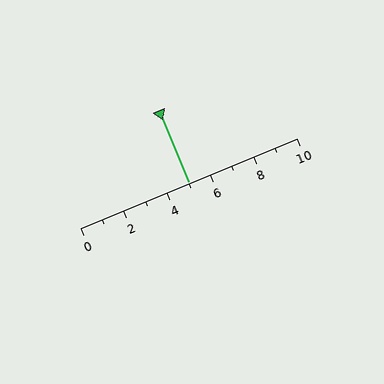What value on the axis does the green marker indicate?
The marker indicates approximately 5.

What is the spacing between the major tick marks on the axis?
The major ticks are spaced 2 apart.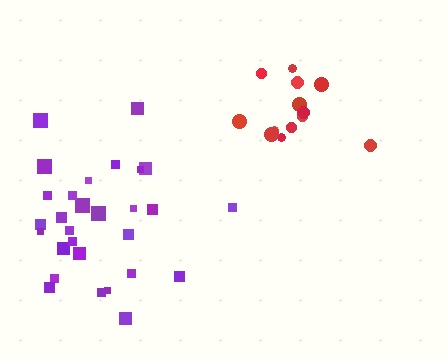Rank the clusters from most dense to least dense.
red, purple.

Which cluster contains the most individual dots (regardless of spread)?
Purple (29).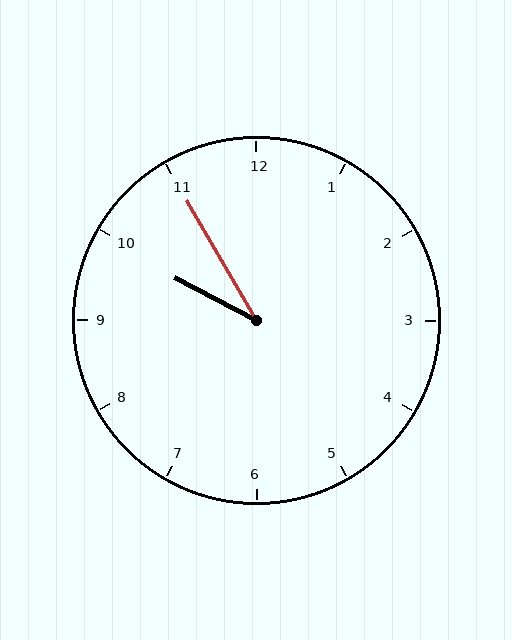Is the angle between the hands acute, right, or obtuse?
It is acute.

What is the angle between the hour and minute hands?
Approximately 32 degrees.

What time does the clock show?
9:55.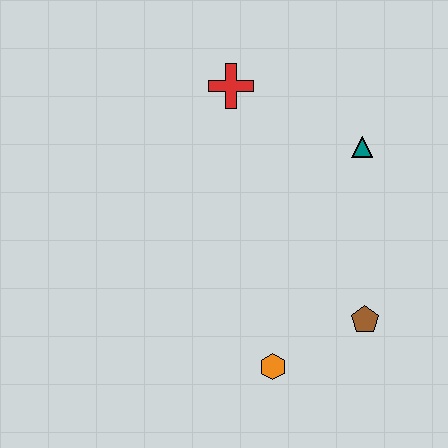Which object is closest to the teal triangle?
The red cross is closest to the teal triangle.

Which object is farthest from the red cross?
The orange hexagon is farthest from the red cross.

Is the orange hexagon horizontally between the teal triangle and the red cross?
Yes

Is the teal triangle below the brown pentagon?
No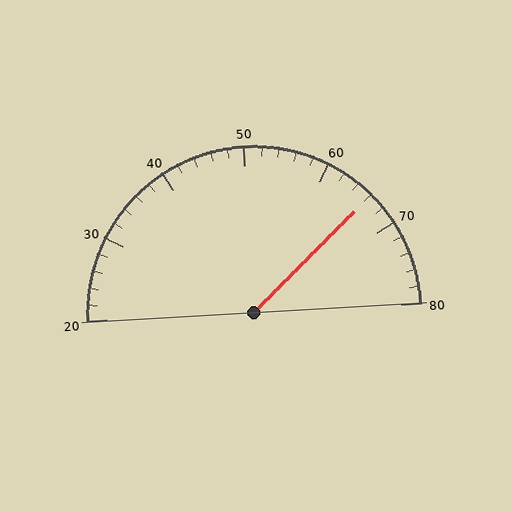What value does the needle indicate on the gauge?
The needle indicates approximately 66.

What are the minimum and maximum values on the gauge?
The gauge ranges from 20 to 80.